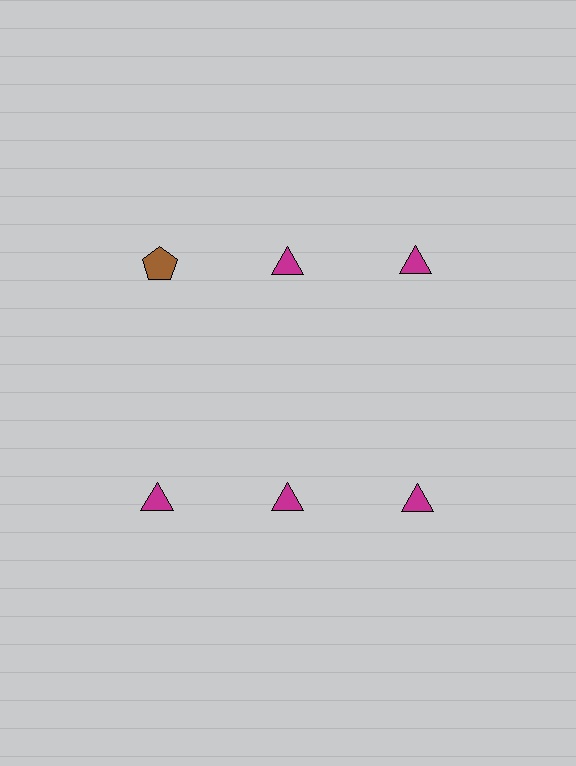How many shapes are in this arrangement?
There are 6 shapes arranged in a grid pattern.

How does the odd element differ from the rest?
It differs in both color (brown instead of magenta) and shape (pentagon instead of triangle).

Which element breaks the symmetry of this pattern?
The brown pentagon in the top row, leftmost column breaks the symmetry. All other shapes are magenta triangles.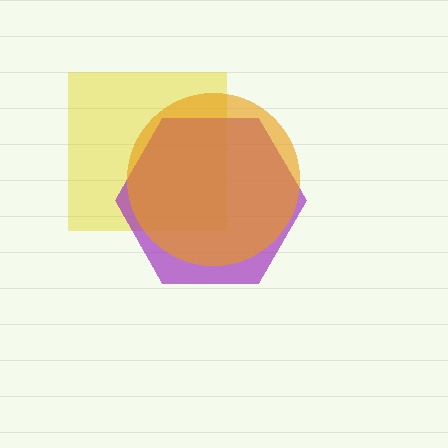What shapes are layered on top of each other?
The layered shapes are: a yellow square, a purple hexagon, an orange circle.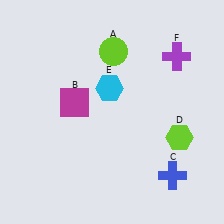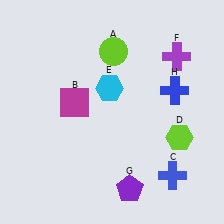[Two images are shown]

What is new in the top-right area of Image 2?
A blue cross (H) was added in the top-right area of Image 2.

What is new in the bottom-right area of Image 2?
A purple pentagon (G) was added in the bottom-right area of Image 2.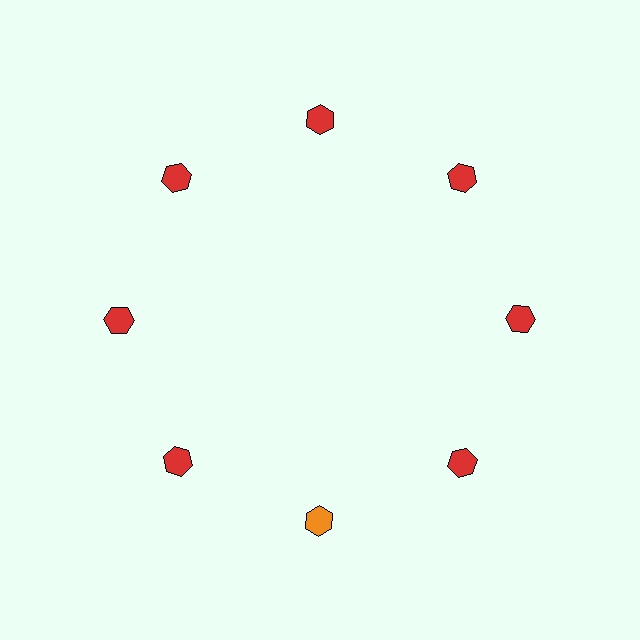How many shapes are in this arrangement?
There are 8 shapes arranged in a ring pattern.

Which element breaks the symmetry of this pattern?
The orange hexagon at roughly the 6 o'clock position breaks the symmetry. All other shapes are red hexagons.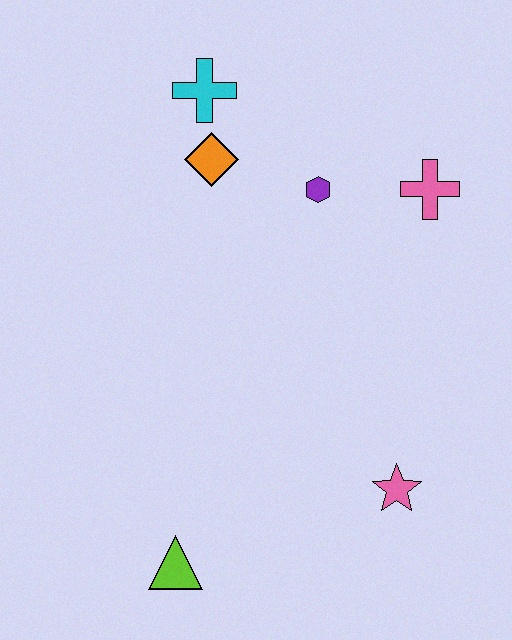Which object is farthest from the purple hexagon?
The lime triangle is farthest from the purple hexagon.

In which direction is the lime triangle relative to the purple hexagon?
The lime triangle is below the purple hexagon.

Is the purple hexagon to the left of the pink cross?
Yes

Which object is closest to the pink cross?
The purple hexagon is closest to the pink cross.